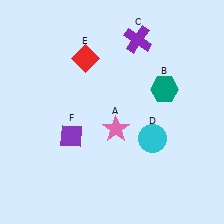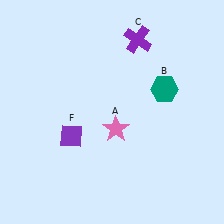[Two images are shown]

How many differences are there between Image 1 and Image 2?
There are 2 differences between the two images.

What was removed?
The cyan circle (D), the red diamond (E) were removed in Image 2.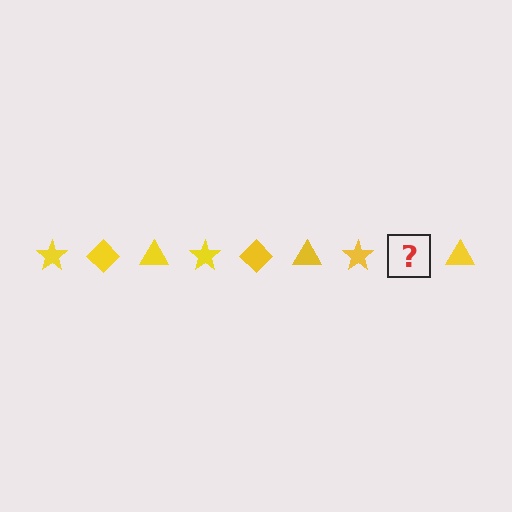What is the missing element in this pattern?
The missing element is a yellow diamond.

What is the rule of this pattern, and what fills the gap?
The rule is that the pattern cycles through star, diamond, triangle shapes in yellow. The gap should be filled with a yellow diamond.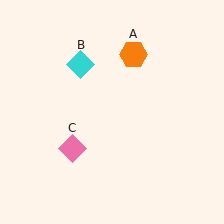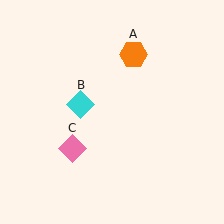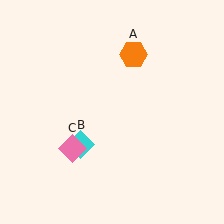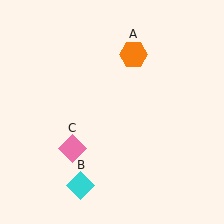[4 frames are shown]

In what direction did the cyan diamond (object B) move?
The cyan diamond (object B) moved down.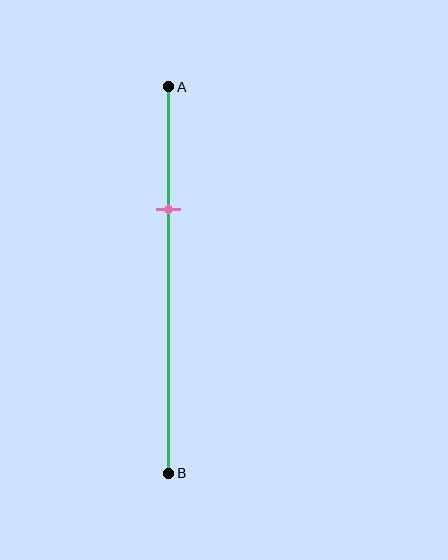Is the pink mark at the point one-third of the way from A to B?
Yes, the mark is approximately at the one-third point.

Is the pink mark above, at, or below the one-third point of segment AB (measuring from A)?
The pink mark is approximately at the one-third point of segment AB.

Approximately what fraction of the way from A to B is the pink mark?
The pink mark is approximately 30% of the way from A to B.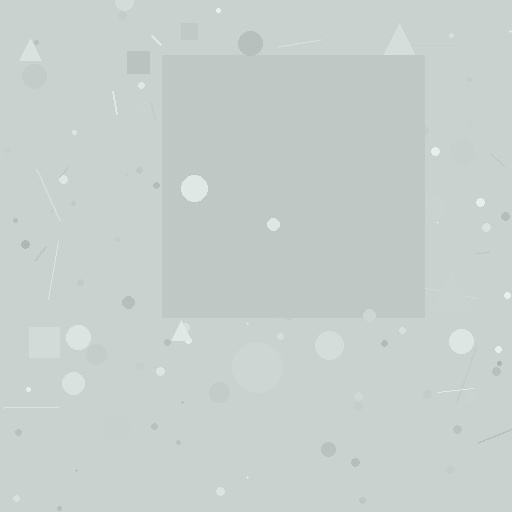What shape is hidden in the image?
A square is hidden in the image.